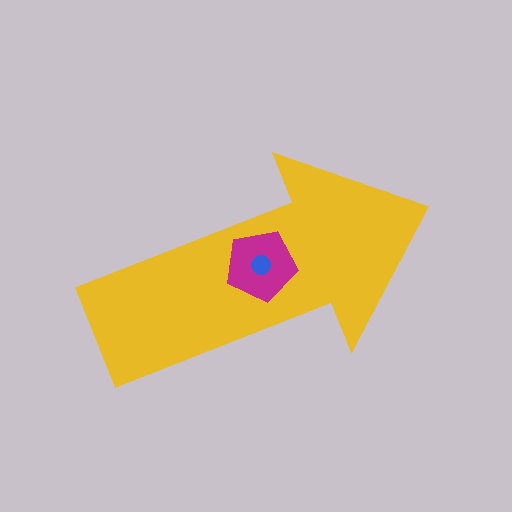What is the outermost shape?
The yellow arrow.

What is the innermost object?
The blue circle.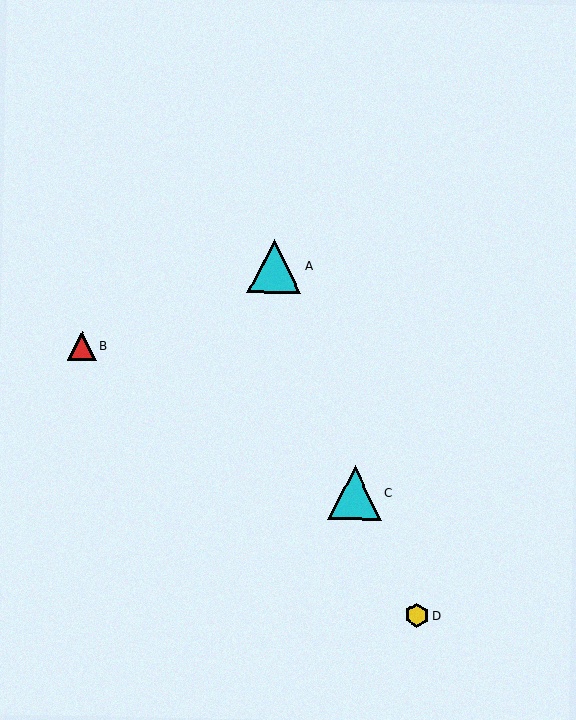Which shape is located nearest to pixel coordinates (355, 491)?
The cyan triangle (labeled C) at (355, 492) is nearest to that location.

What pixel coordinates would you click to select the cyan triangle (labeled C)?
Click at (355, 492) to select the cyan triangle C.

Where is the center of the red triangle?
The center of the red triangle is at (82, 346).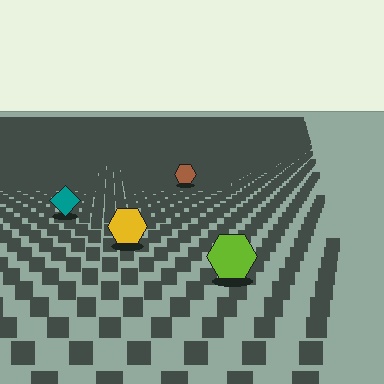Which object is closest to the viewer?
The lime hexagon is closest. The texture marks near it are larger and more spread out.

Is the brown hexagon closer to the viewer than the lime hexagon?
No. The lime hexagon is closer — you can tell from the texture gradient: the ground texture is coarser near it.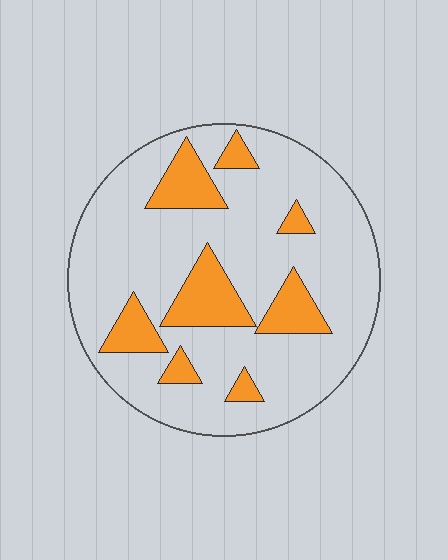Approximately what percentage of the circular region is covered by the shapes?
Approximately 20%.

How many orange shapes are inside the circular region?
8.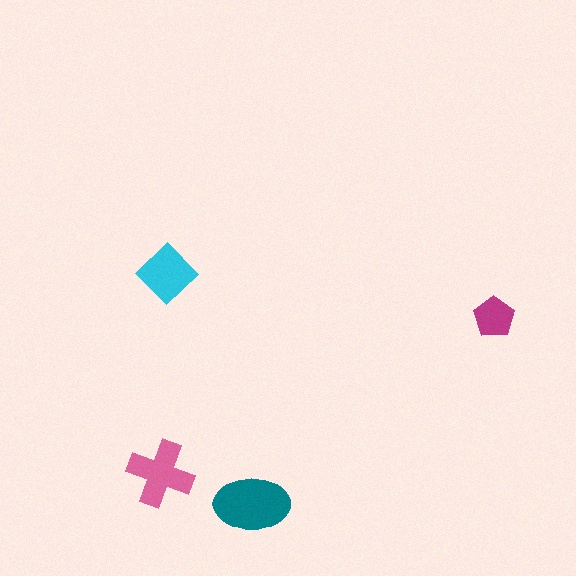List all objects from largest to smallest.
The teal ellipse, the pink cross, the cyan diamond, the magenta pentagon.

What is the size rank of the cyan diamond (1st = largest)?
3rd.